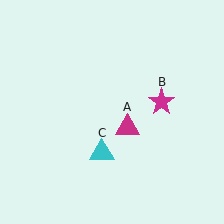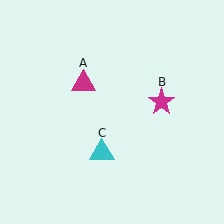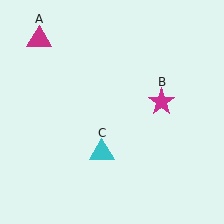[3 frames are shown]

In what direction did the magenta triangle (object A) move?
The magenta triangle (object A) moved up and to the left.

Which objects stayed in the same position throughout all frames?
Magenta star (object B) and cyan triangle (object C) remained stationary.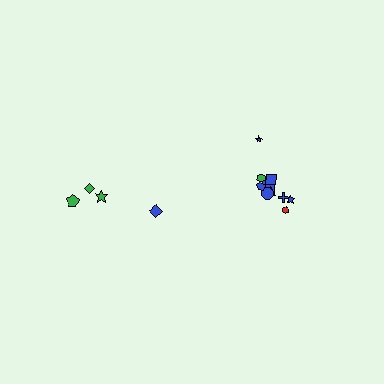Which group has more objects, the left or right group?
The right group.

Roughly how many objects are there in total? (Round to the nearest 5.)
Roughly 15 objects in total.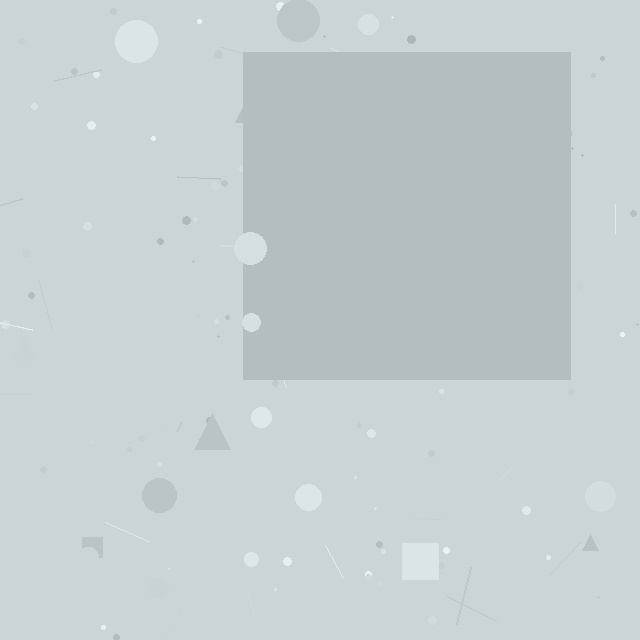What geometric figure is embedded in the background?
A square is embedded in the background.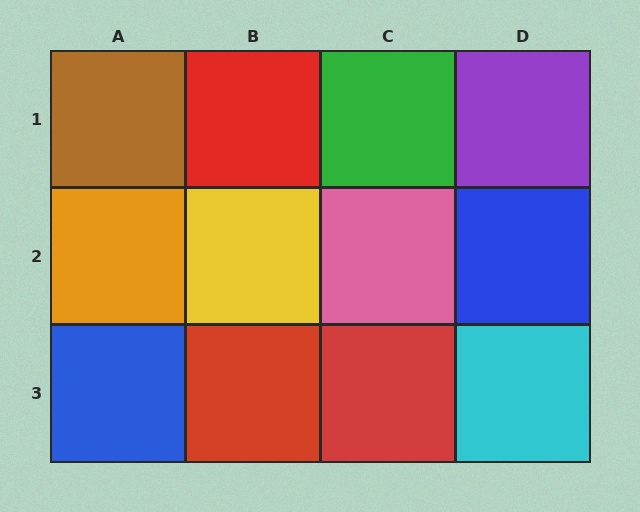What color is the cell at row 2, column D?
Blue.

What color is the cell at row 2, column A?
Orange.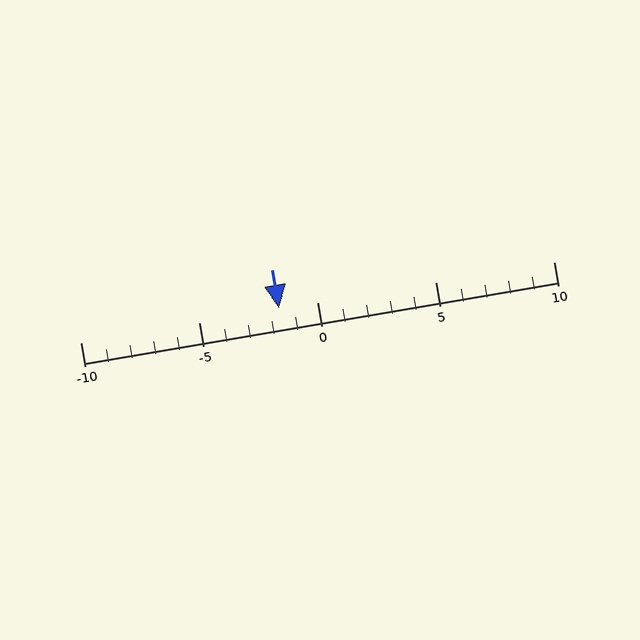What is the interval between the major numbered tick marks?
The major tick marks are spaced 5 units apart.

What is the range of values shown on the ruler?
The ruler shows values from -10 to 10.